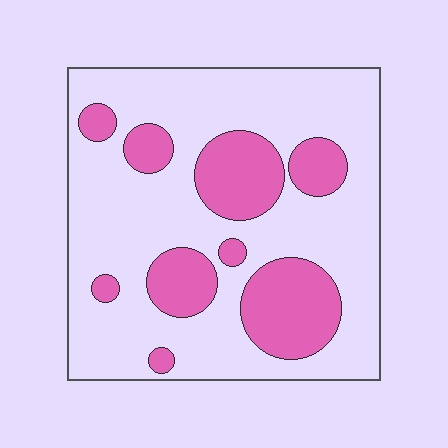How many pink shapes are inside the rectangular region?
9.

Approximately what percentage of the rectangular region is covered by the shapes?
Approximately 25%.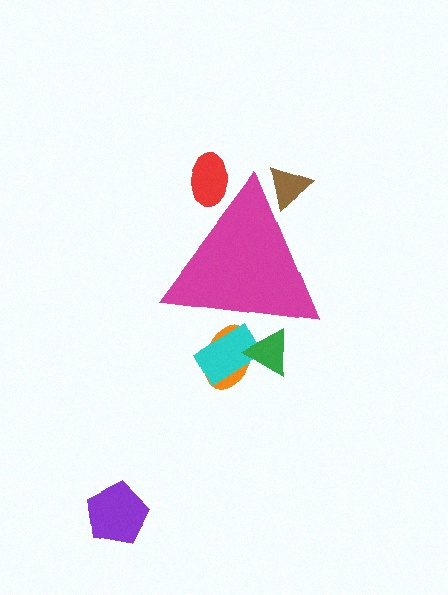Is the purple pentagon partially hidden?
No, the purple pentagon is fully visible.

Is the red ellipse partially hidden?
Yes, the red ellipse is partially hidden behind the magenta triangle.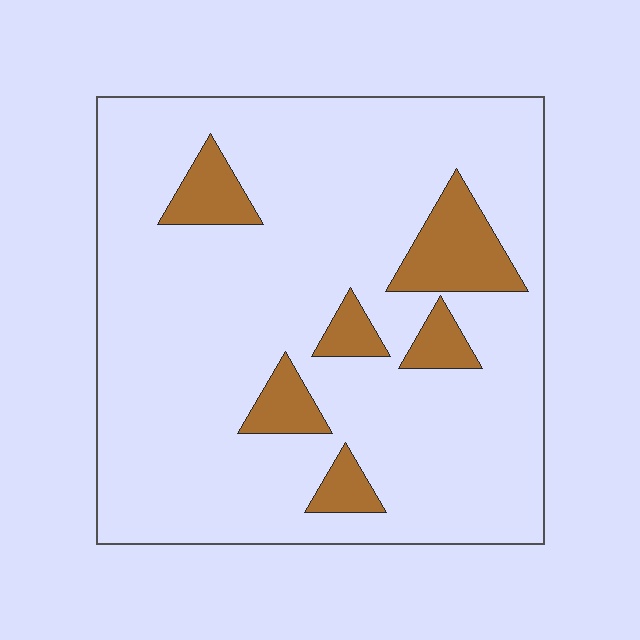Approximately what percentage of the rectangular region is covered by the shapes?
Approximately 15%.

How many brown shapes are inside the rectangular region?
6.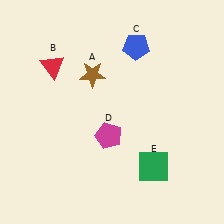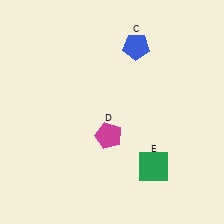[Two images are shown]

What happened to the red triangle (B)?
The red triangle (B) was removed in Image 2. It was in the top-left area of Image 1.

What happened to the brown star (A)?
The brown star (A) was removed in Image 2. It was in the top-left area of Image 1.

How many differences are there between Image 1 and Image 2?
There are 2 differences between the two images.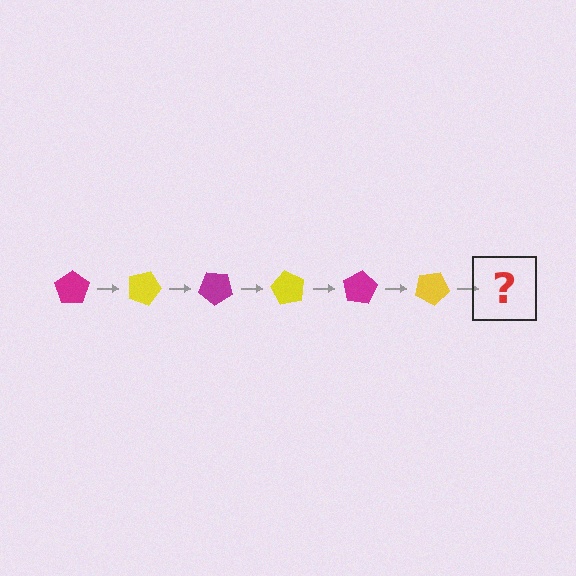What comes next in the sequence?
The next element should be a magenta pentagon, rotated 120 degrees from the start.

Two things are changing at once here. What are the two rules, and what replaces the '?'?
The two rules are that it rotates 20 degrees each step and the color cycles through magenta and yellow. The '?' should be a magenta pentagon, rotated 120 degrees from the start.